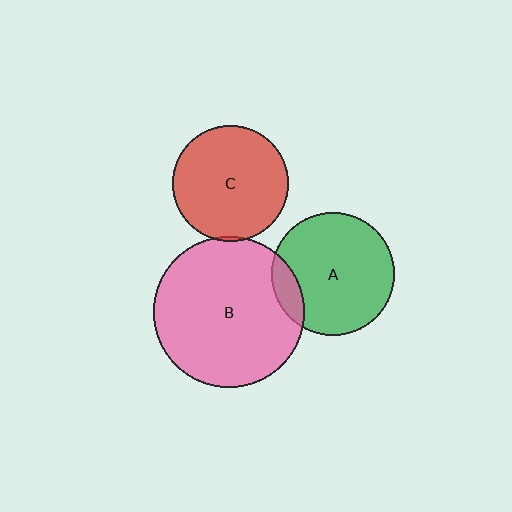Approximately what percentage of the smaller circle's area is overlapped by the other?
Approximately 10%.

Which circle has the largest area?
Circle B (pink).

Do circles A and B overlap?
Yes.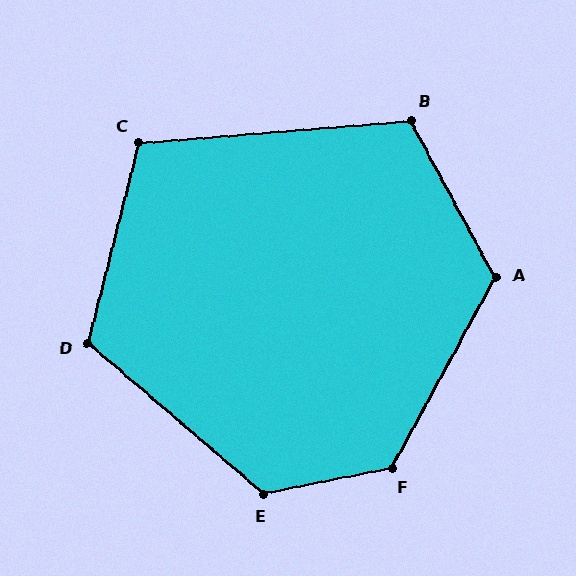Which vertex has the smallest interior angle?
C, at approximately 109 degrees.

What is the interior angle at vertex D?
Approximately 116 degrees (obtuse).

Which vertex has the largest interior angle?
F, at approximately 130 degrees.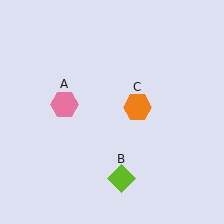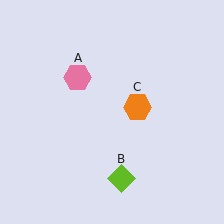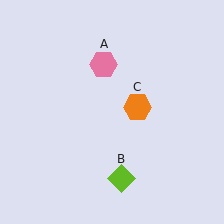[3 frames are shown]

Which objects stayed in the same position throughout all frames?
Lime diamond (object B) and orange hexagon (object C) remained stationary.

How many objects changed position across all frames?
1 object changed position: pink hexagon (object A).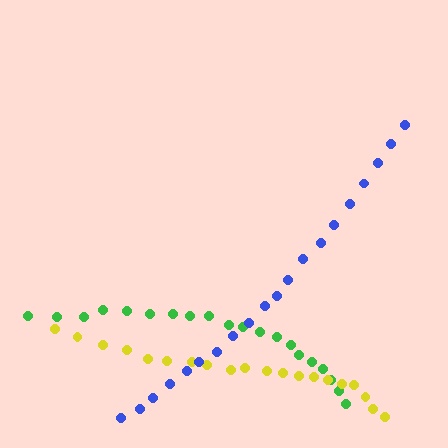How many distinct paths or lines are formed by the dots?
There are 3 distinct paths.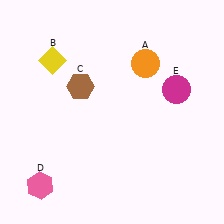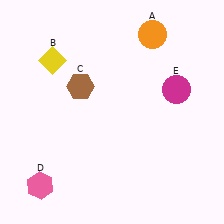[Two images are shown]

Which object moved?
The orange circle (A) moved up.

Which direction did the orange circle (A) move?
The orange circle (A) moved up.